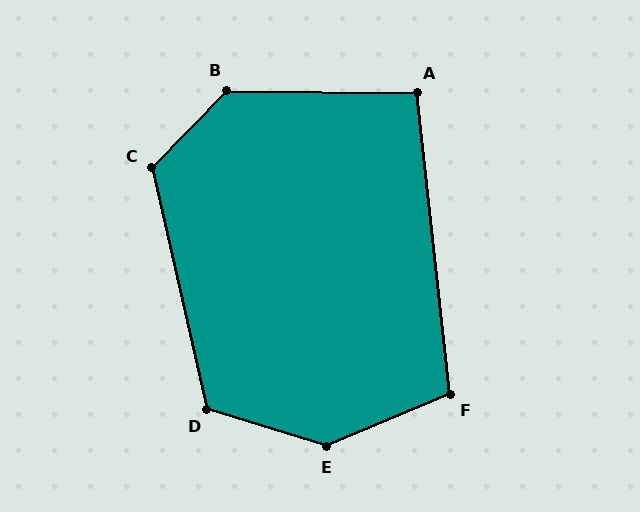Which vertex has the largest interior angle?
E, at approximately 140 degrees.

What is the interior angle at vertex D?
Approximately 120 degrees (obtuse).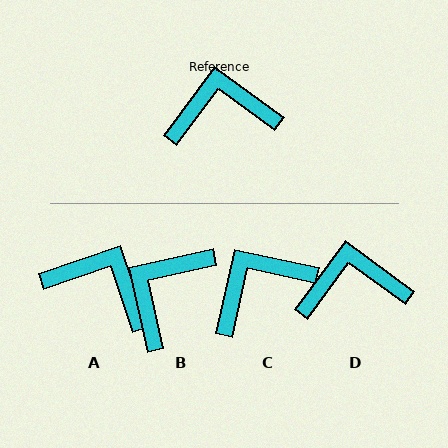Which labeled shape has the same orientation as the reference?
D.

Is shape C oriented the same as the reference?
No, it is off by about 24 degrees.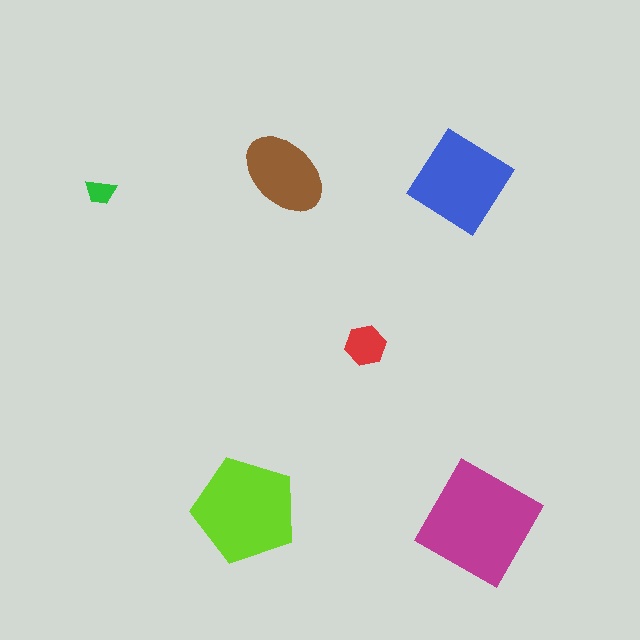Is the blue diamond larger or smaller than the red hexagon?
Larger.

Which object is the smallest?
The green trapezoid.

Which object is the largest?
The magenta square.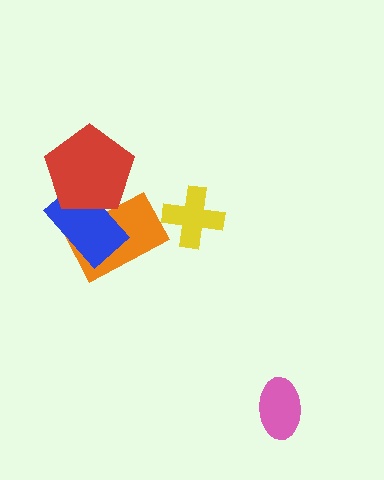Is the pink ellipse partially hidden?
No, no other shape covers it.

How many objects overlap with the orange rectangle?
2 objects overlap with the orange rectangle.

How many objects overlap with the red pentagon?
2 objects overlap with the red pentagon.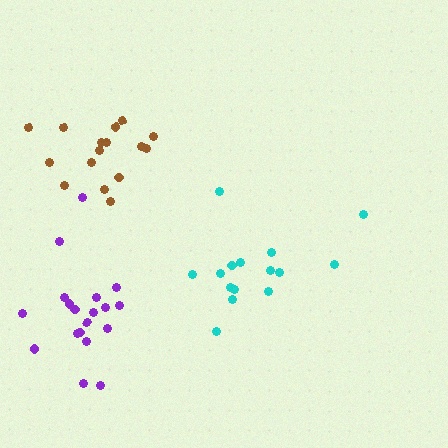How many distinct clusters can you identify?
There are 3 distinct clusters.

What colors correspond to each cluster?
The clusters are colored: brown, cyan, purple.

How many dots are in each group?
Group 1: 16 dots, Group 2: 15 dots, Group 3: 19 dots (50 total).